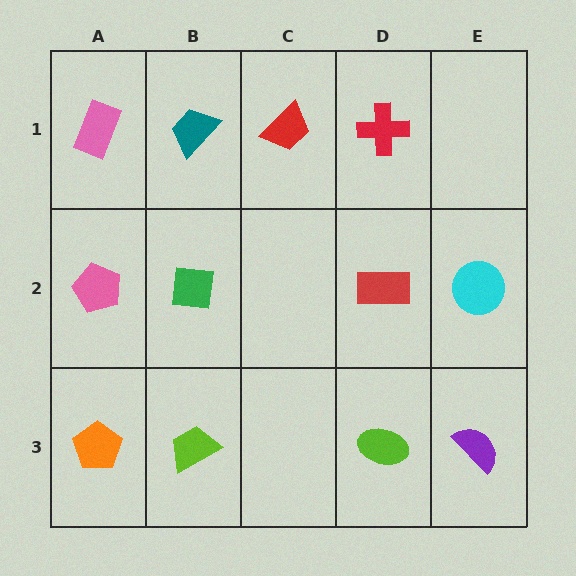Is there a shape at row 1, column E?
No, that cell is empty.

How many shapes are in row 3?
4 shapes.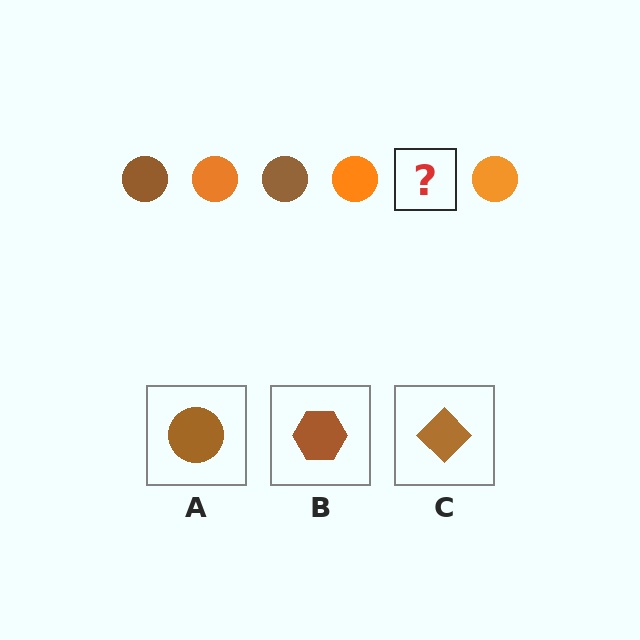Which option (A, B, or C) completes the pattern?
A.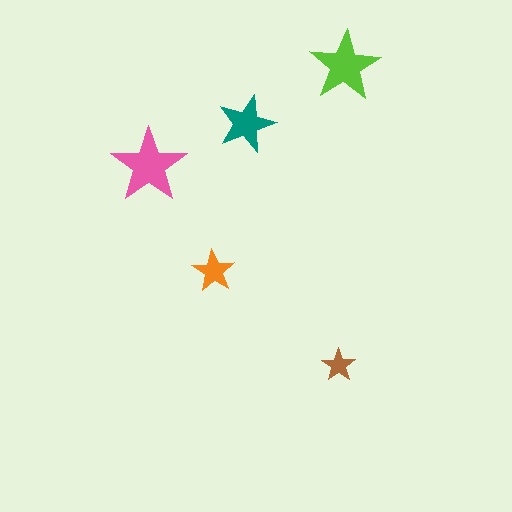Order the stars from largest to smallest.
the pink one, the lime one, the teal one, the orange one, the brown one.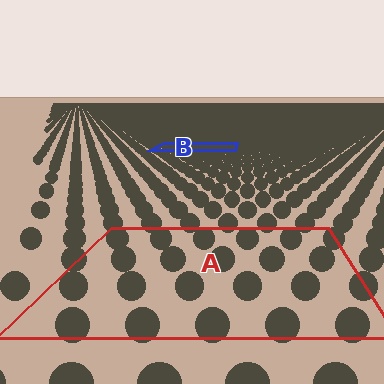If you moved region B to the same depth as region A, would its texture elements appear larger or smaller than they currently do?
They would appear larger. At a closer depth, the same texture elements are projected at a bigger on-screen size.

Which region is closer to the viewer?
Region A is closer. The texture elements there are larger and more spread out.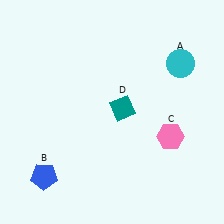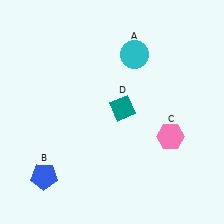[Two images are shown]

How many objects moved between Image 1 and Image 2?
1 object moved between the two images.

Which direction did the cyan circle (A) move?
The cyan circle (A) moved left.